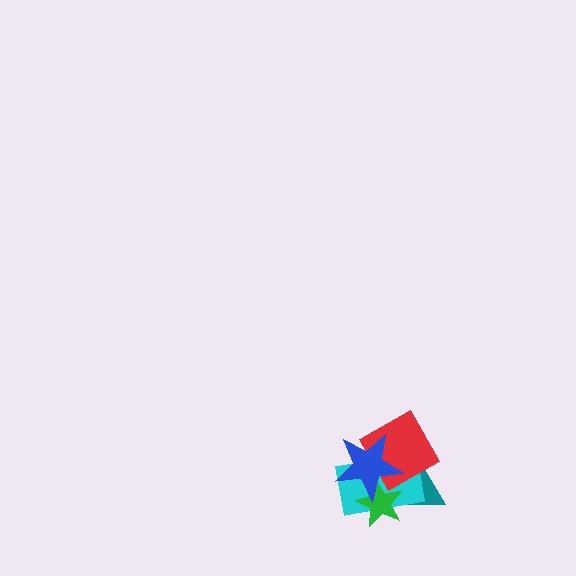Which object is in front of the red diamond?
The blue star is in front of the red diamond.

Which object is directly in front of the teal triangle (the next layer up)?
The cyan rectangle is directly in front of the teal triangle.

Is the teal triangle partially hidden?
Yes, it is partially covered by another shape.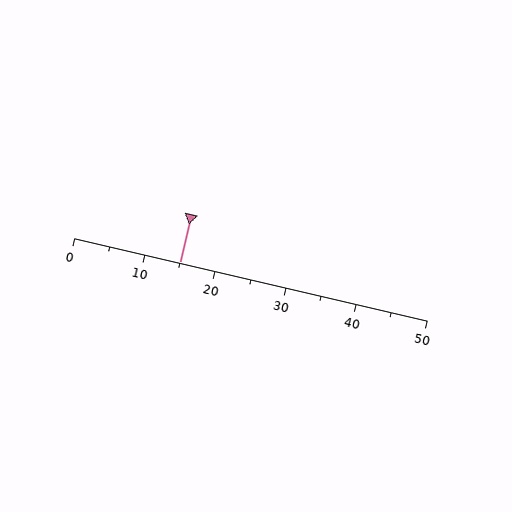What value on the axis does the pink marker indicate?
The marker indicates approximately 15.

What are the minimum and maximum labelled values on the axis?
The axis runs from 0 to 50.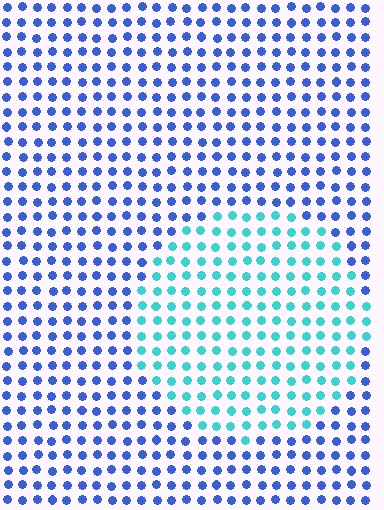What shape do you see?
I see a circle.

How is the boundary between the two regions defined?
The boundary is defined purely by a slight shift in hue (about 47 degrees). Spacing, size, and orientation are identical on both sides.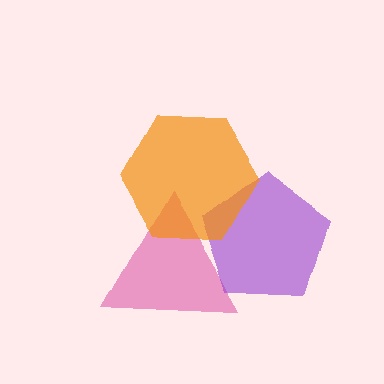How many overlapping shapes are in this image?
There are 3 overlapping shapes in the image.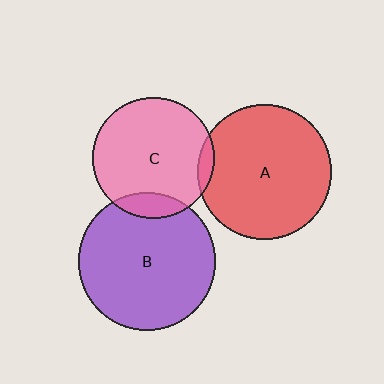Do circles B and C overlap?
Yes.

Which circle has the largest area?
Circle B (purple).